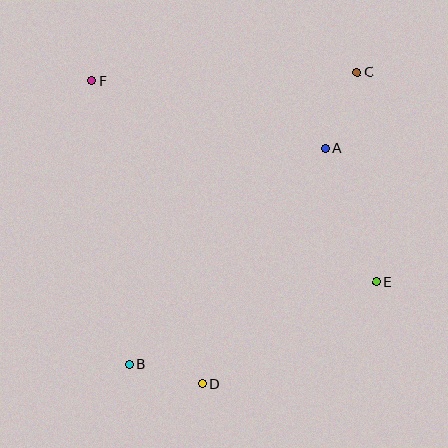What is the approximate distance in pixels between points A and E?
The distance between A and E is approximately 143 pixels.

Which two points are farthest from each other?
Points B and C are farthest from each other.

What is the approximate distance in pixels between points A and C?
The distance between A and C is approximately 83 pixels.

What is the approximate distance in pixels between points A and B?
The distance between A and B is approximately 292 pixels.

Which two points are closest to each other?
Points B and D are closest to each other.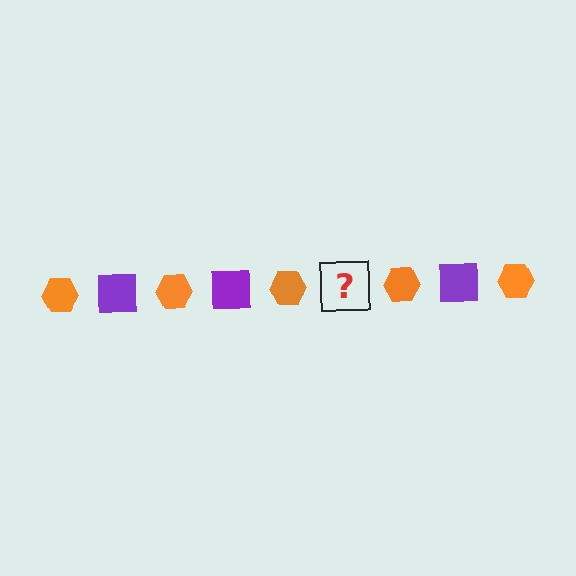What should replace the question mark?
The question mark should be replaced with a purple square.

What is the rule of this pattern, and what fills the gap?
The rule is that the pattern alternates between orange hexagon and purple square. The gap should be filled with a purple square.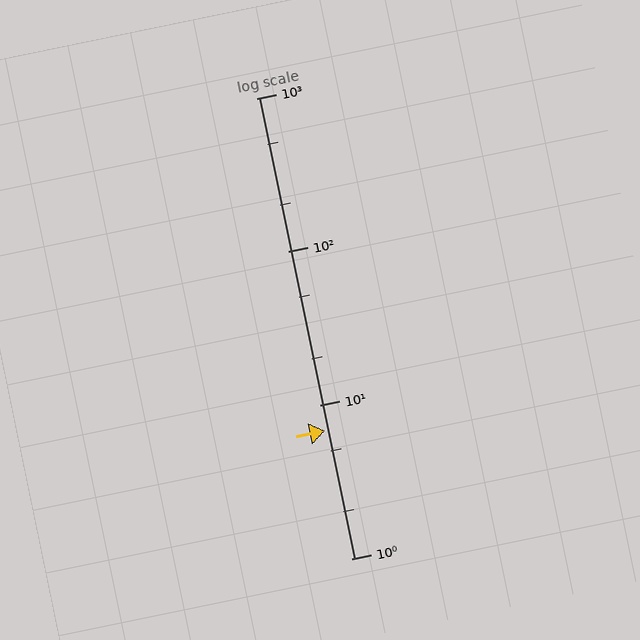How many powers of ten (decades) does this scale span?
The scale spans 3 decades, from 1 to 1000.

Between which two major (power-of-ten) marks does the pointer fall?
The pointer is between 1 and 10.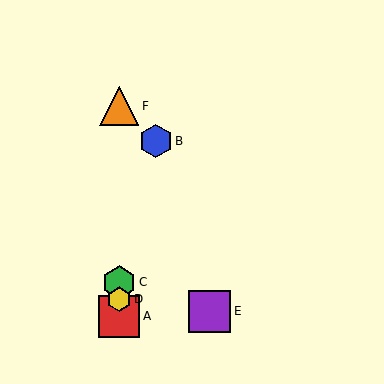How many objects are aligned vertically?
4 objects (A, C, D, F) are aligned vertically.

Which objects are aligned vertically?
Objects A, C, D, F are aligned vertically.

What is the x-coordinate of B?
Object B is at x≈156.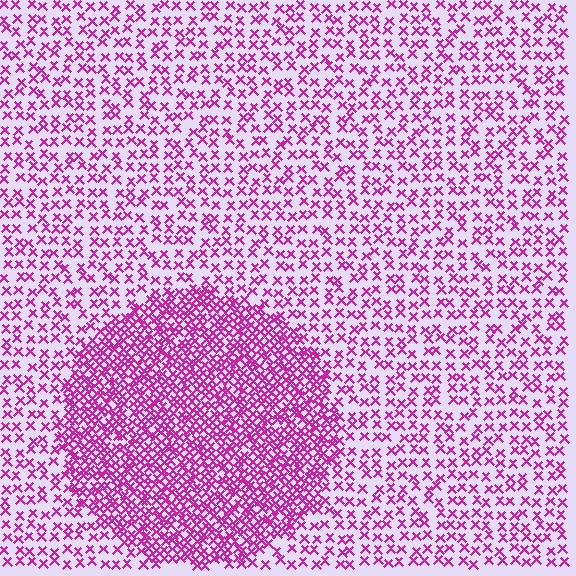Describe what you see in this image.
The image contains small magenta elements arranged at two different densities. A circle-shaped region is visible where the elements are more densely packed than the surrounding area.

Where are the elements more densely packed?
The elements are more densely packed inside the circle boundary.